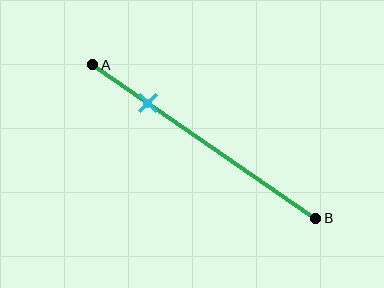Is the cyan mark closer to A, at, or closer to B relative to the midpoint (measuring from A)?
The cyan mark is closer to point A than the midpoint of segment AB.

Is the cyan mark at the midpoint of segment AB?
No, the mark is at about 25% from A, not at the 50% midpoint.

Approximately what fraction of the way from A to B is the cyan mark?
The cyan mark is approximately 25% of the way from A to B.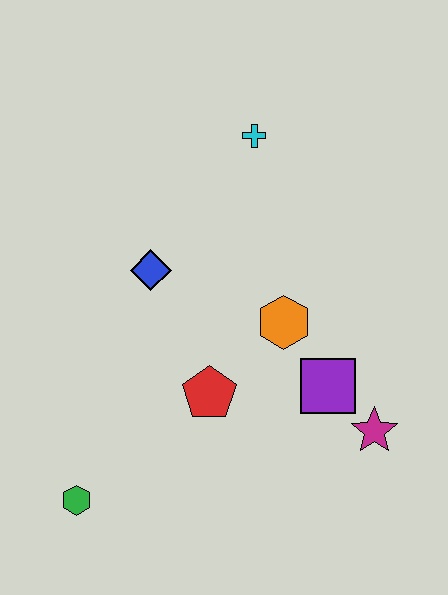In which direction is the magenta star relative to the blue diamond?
The magenta star is to the right of the blue diamond.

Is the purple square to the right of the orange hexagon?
Yes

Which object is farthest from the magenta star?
The cyan cross is farthest from the magenta star.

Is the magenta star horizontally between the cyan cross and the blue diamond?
No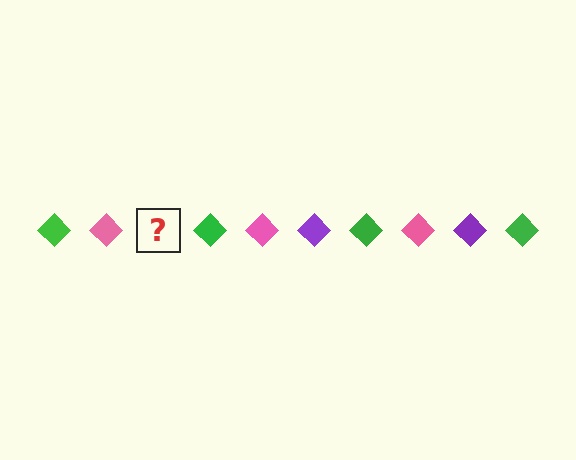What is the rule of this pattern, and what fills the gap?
The rule is that the pattern cycles through green, pink, purple diamonds. The gap should be filled with a purple diamond.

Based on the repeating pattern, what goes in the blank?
The blank should be a purple diamond.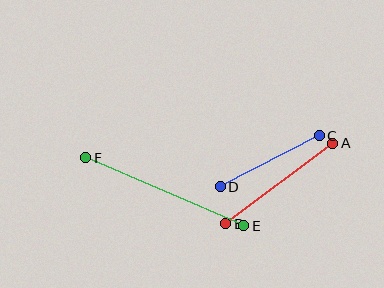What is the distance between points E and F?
The distance is approximately 172 pixels.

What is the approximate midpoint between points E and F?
The midpoint is at approximately (165, 192) pixels.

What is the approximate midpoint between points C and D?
The midpoint is at approximately (270, 161) pixels.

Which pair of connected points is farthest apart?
Points E and F are farthest apart.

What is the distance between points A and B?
The distance is approximately 134 pixels.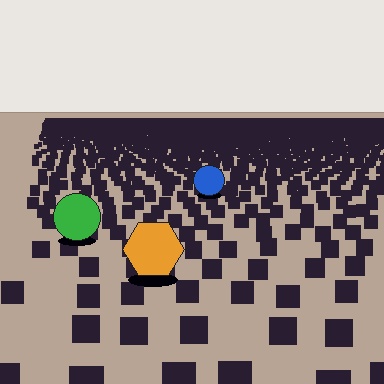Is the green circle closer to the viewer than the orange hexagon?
No. The orange hexagon is closer — you can tell from the texture gradient: the ground texture is coarser near it.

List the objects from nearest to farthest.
From nearest to farthest: the orange hexagon, the green circle, the blue circle.